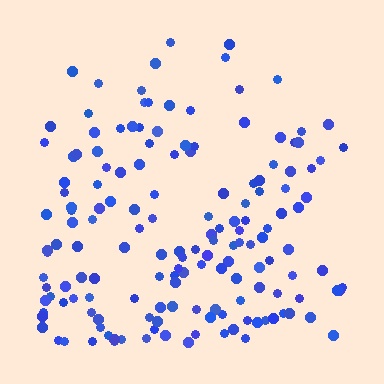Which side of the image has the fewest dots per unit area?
The top.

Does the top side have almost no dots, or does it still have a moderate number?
Still a moderate number, just noticeably fewer than the bottom.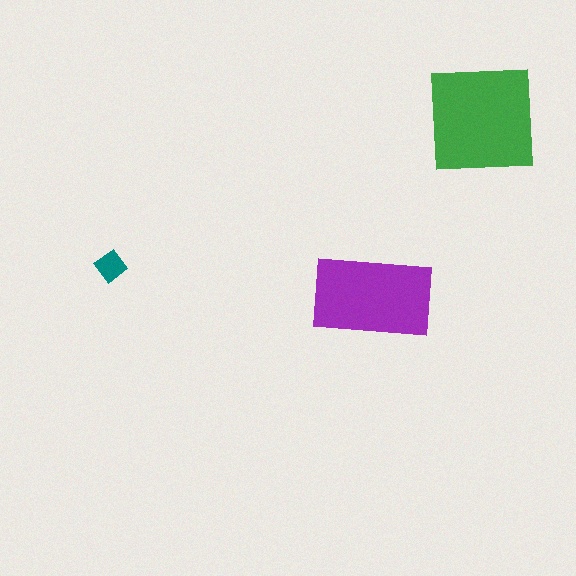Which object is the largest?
The green square.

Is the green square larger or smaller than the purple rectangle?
Larger.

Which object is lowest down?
The purple rectangle is bottommost.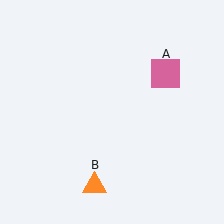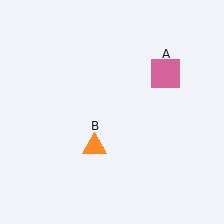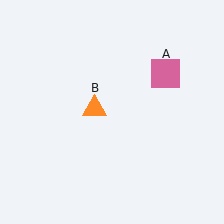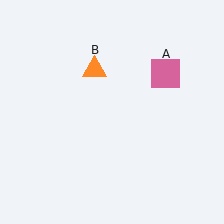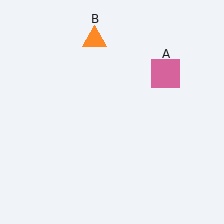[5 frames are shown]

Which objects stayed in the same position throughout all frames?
Pink square (object A) remained stationary.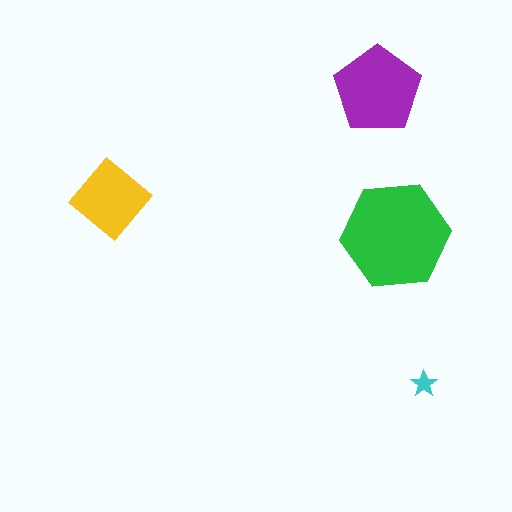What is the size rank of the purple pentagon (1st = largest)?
2nd.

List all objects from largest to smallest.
The green hexagon, the purple pentagon, the yellow diamond, the cyan star.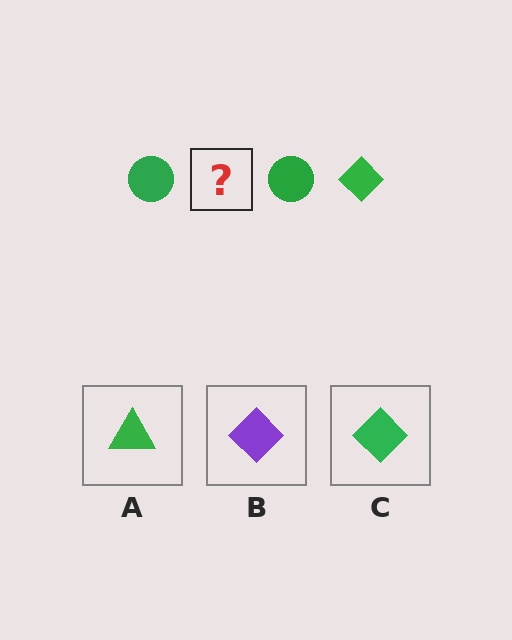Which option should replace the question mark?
Option C.